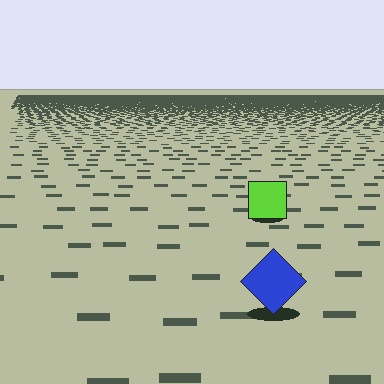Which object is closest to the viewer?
The blue diamond is closest. The texture marks near it are larger and more spread out.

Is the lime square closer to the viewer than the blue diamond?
No. The blue diamond is closer — you can tell from the texture gradient: the ground texture is coarser near it.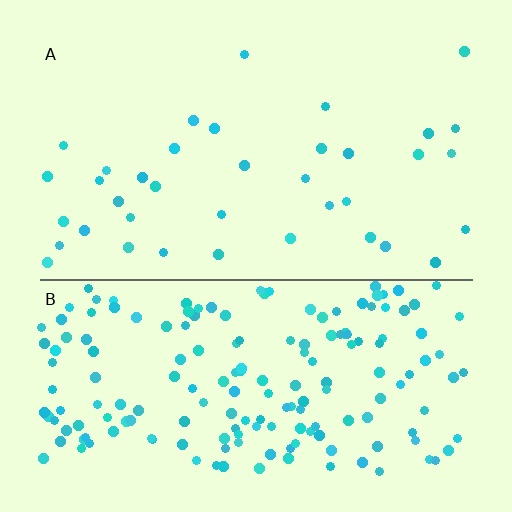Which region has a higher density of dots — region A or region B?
B (the bottom).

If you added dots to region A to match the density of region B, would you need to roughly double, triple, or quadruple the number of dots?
Approximately quadruple.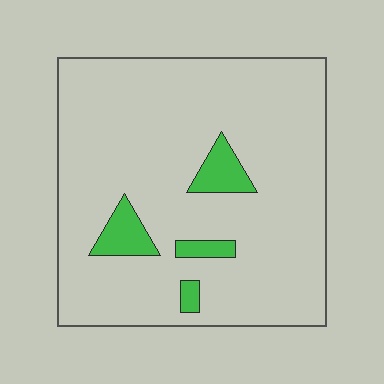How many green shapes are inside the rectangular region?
4.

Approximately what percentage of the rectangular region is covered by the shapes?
Approximately 10%.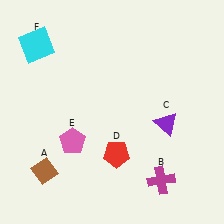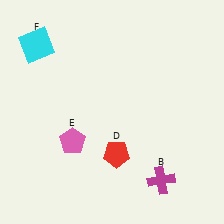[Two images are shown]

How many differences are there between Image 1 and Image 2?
There are 2 differences between the two images.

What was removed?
The purple triangle (C), the brown diamond (A) were removed in Image 2.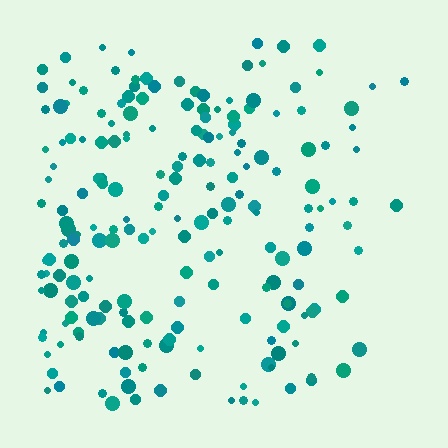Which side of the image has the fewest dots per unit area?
The right.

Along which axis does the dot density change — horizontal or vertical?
Horizontal.